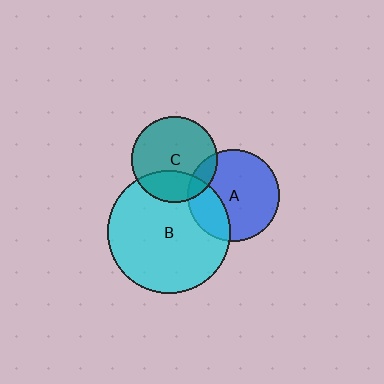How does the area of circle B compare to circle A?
Approximately 1.8 times.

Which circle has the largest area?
Circle B (cyan).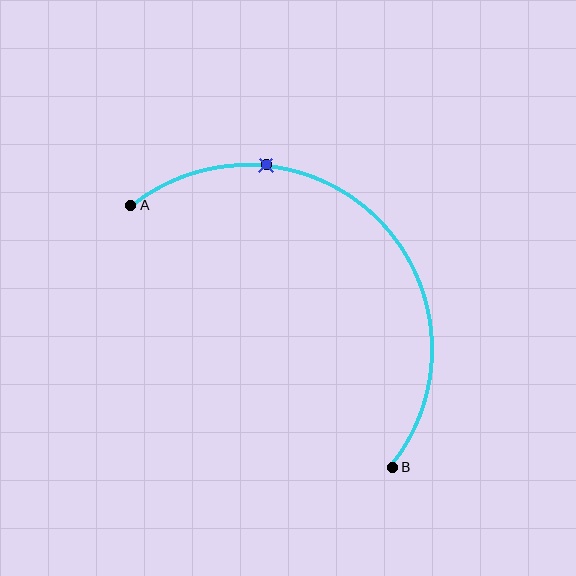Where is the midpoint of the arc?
The arc midpoint is the point on the curve farthest from the straight line joining A and B. It sits above and to the right of that line.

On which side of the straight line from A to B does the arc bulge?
The arc bulges above and to the right of the straight line connecting A and B.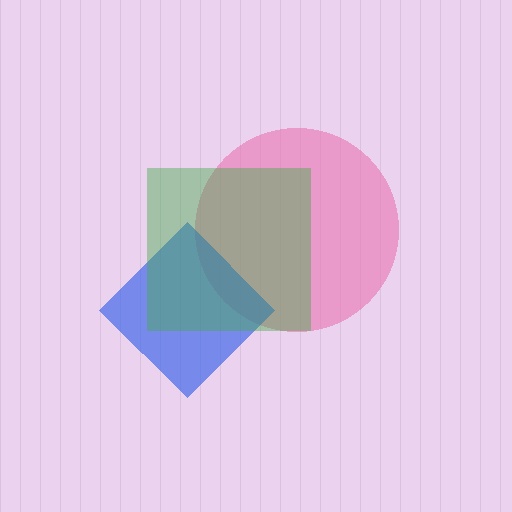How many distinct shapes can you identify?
There are 3 distinct shapes: a pink circle, a blue diamond, a green square.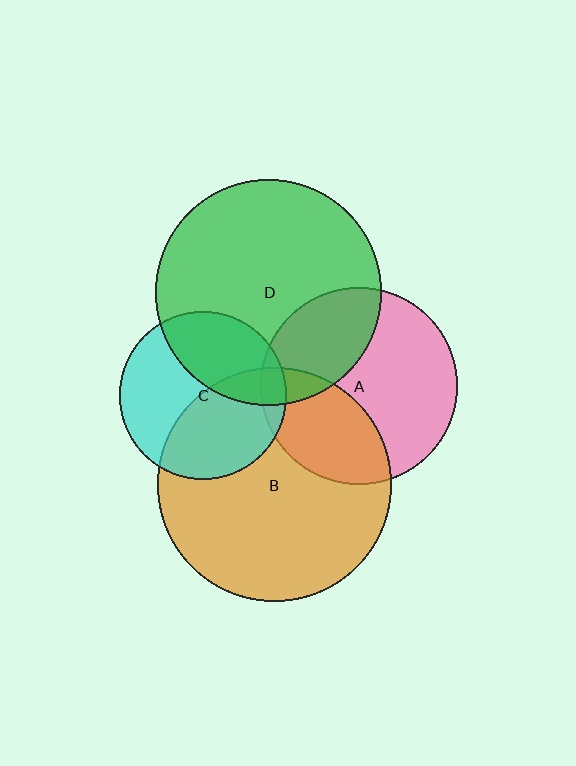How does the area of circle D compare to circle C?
Approximately 1.8 times.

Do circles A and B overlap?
Yes.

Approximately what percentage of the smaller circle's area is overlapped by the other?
Approximately 35%.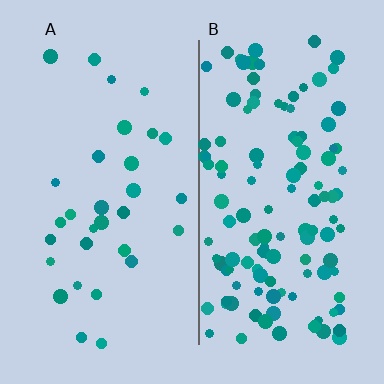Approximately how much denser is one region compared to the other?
Approximately 4.0× — region B over region A.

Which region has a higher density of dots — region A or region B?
B (the right).